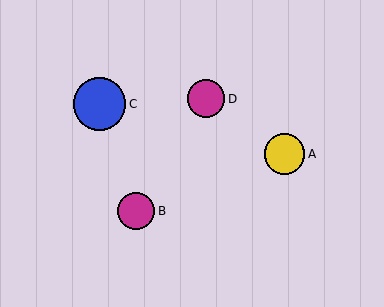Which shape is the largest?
The blue circle (labeled C) is the largest.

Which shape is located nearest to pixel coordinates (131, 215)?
The magenta circle (labeled B) at (136, 211) is nearest to that location.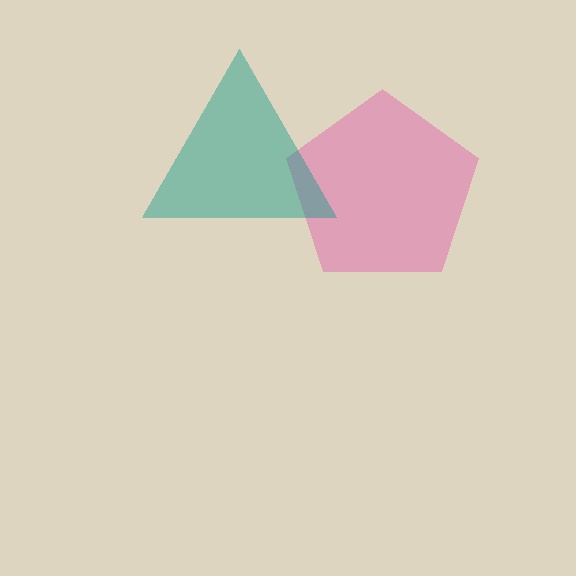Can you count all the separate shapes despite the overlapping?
Yes, there are 2 separate shapes.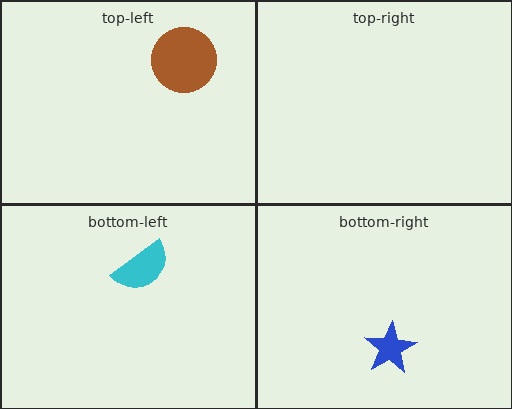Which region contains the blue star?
The bottom-right region.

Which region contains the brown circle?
The top-left region.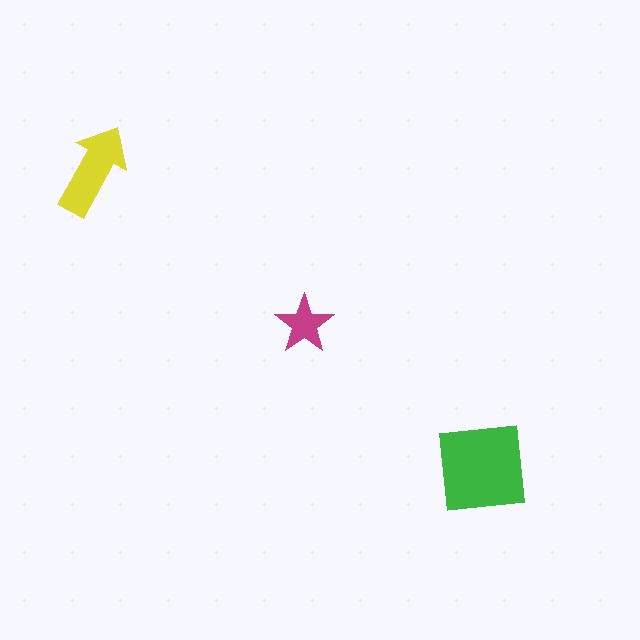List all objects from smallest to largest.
The magenta star, the yellow arrow, the green square.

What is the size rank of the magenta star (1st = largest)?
3rd.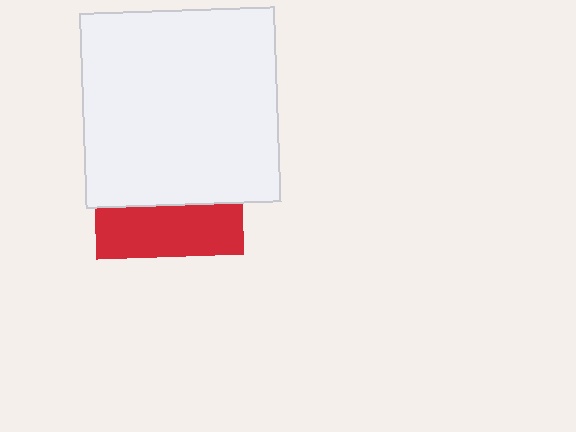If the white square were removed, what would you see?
You would see the complete red square.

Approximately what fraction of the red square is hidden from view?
Roughly 65% of the red square is hidden behind the white square.